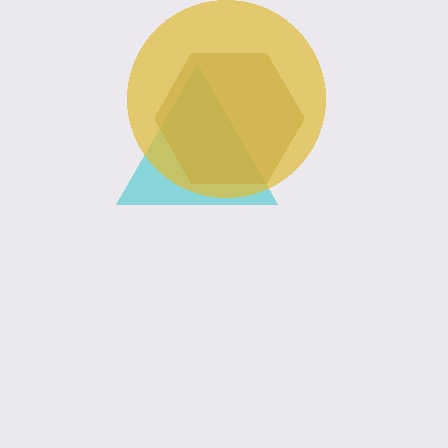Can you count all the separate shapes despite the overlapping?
Yes, there are 3 separate shapes.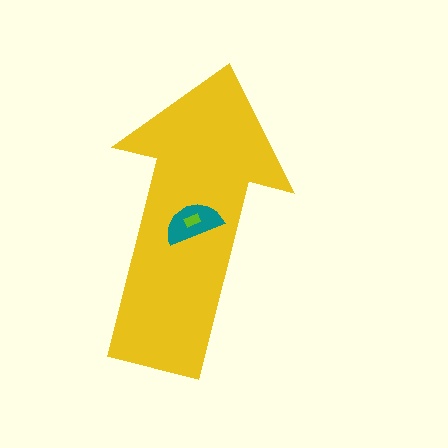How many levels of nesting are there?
3.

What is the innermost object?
The lime rectangle.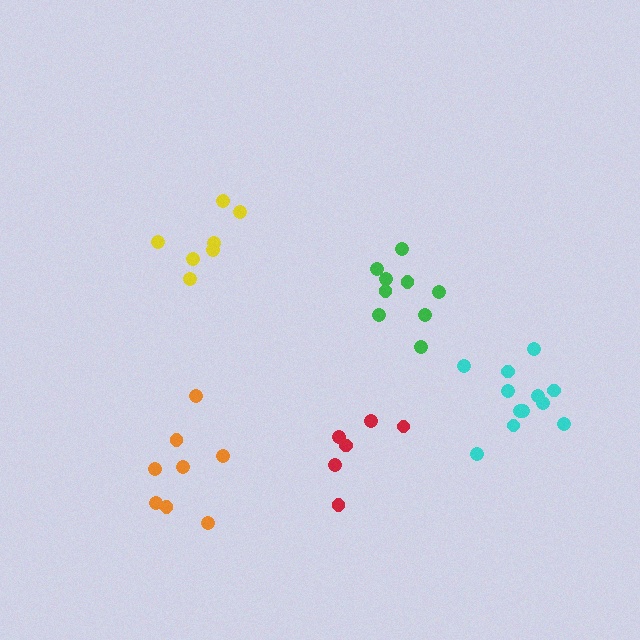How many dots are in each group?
Group 1: 7 dots, Group 2: 9 dots, Group 3: 12 dots, Group 4: 6 dots, Group 5: 8 dots (42 total).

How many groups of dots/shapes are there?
There are 5 groups.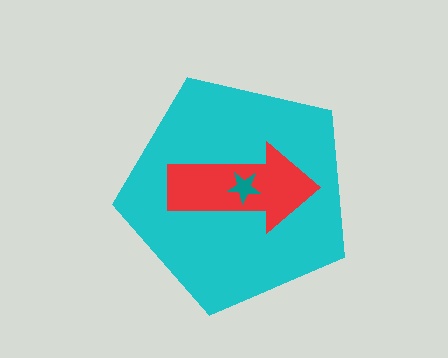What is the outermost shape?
The cyan pentagon.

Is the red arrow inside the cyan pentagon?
Yes.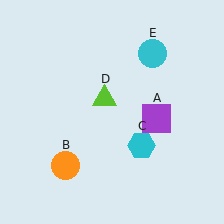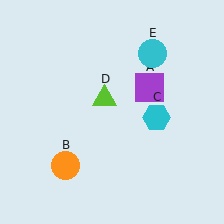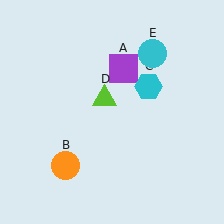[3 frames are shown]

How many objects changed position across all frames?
2 objects changed position: purple square (object A), cyan hexagon (object C).